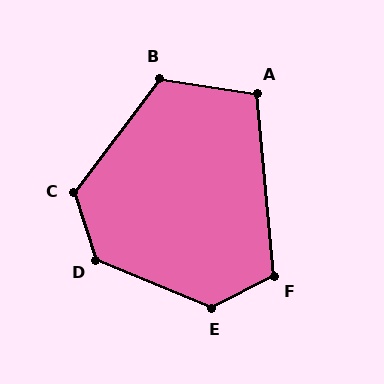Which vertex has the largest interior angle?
E, at approximately 130 degrees.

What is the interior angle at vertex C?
Approximately 125 degrees (obtuse).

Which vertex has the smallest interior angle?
A, at approximately 104 degrees.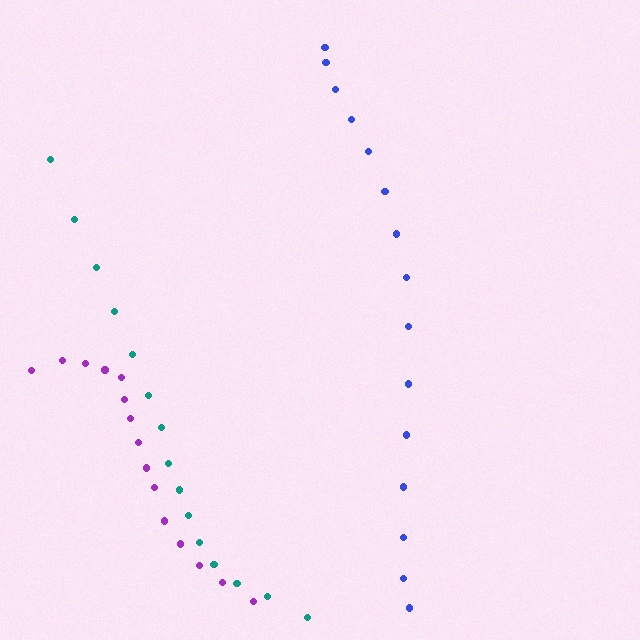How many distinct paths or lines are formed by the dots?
There are 3 distinct paths.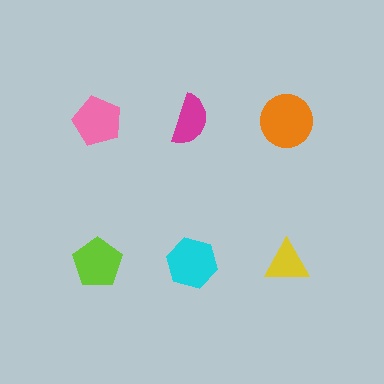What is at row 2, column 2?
A cyan hexagon.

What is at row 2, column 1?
A lime pentagon.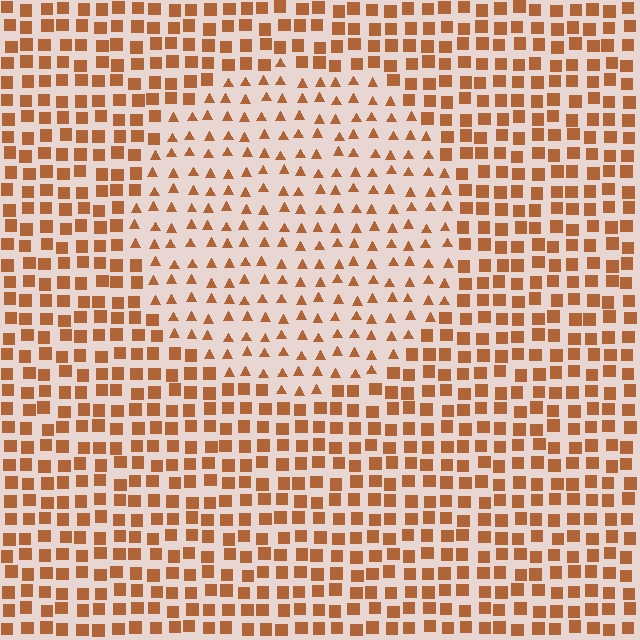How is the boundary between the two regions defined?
The boundary is defined by a change in element shape: triangles inside vs. squares outside. All elements share the same color and spacing.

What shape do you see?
I see a circle.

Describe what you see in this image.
The image is filled with small brown elements arranged in a uniform grid. A circle-shaped region contains triangles, while the surrounding area contains squares. The boundary is defined purely by the change in element shape.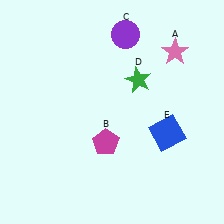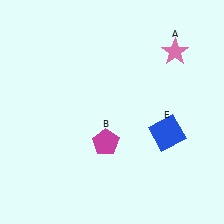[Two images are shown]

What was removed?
The purple circle (C), the green star (D) were removed in Image 2.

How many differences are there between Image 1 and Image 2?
There are 2 differences between the two images.